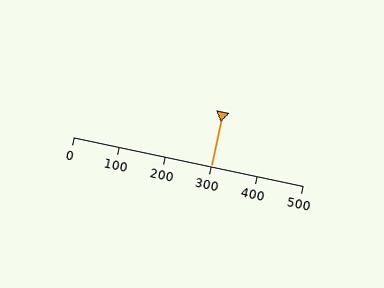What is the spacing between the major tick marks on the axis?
The major ticks are spaced 100 apart.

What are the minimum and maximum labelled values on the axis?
The axis runs from 0 to 500.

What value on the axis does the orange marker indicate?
The marker indicates approximately 300.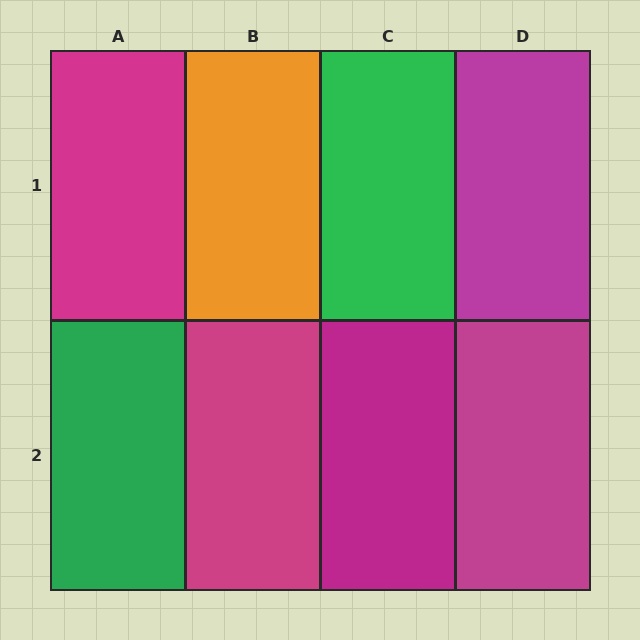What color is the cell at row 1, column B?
Orange.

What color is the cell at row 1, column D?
Magenta.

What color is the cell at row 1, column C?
Green.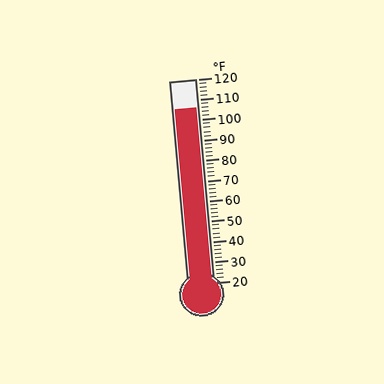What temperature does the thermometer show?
The thermometer shows approximately 106°F.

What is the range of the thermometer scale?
The thermometer scale ranges from 20°F to 120°F.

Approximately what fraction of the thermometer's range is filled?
The thermometer is filled to approximately 85% of its range.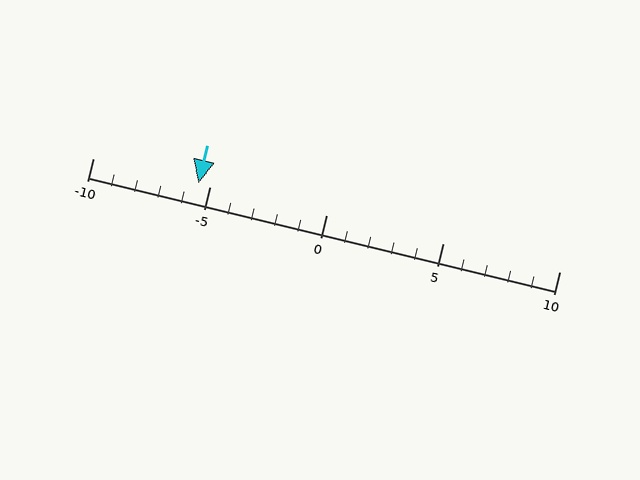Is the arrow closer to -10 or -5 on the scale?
The arrow is closer to -5.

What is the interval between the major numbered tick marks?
The major tick marks are spaced 5 units apart.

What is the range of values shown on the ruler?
The ruler shows values from -10 to 10.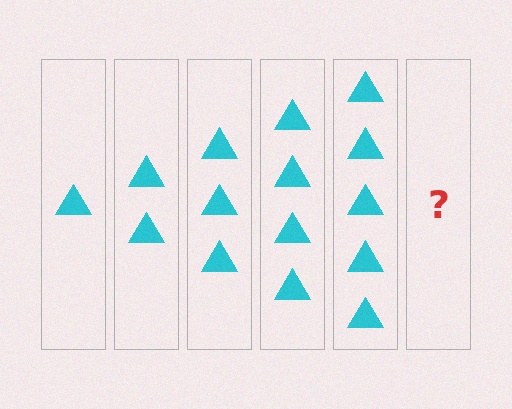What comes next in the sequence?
The next element should be 6 triangles.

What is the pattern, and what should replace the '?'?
The pattern is that each step adds one more triangle. The '?' should be 6 triangles.